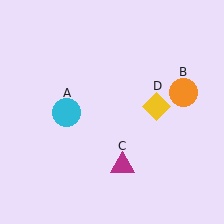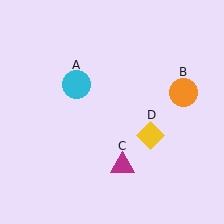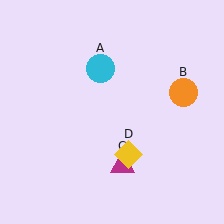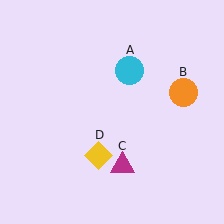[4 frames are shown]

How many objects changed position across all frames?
2 objects changed position: cyan circle (object A), yellow diamond (object D).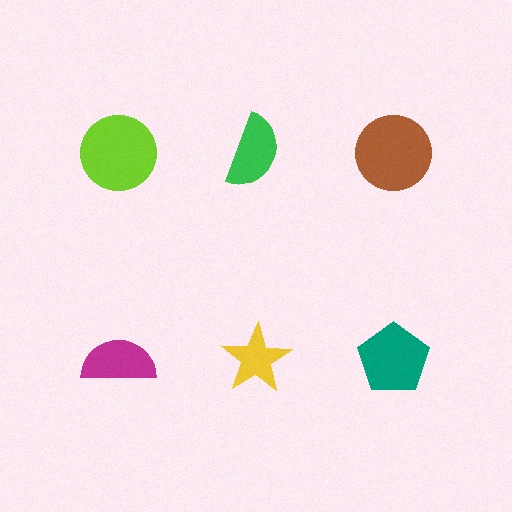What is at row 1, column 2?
A green semicircle.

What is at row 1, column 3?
A brown circle.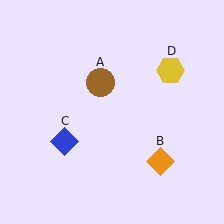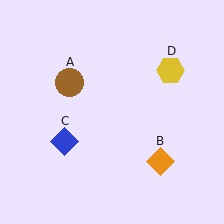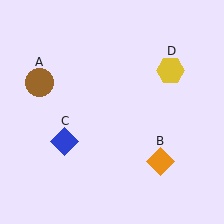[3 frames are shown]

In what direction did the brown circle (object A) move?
The brown circle (object A) moved left.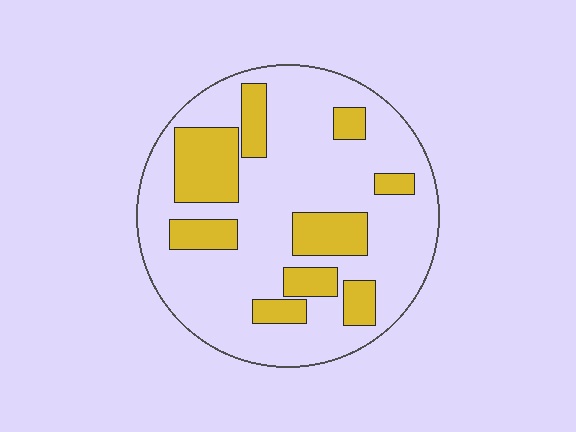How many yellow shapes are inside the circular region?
9.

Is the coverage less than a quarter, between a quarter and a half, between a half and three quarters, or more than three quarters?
Between a quarter and a half.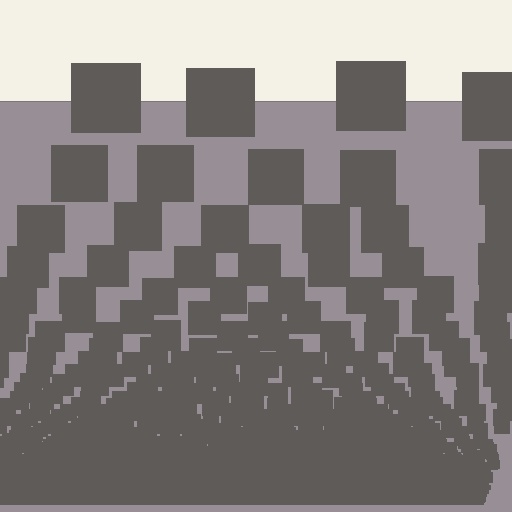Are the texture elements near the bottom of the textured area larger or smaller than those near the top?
Smaller. The gradient is inverted — elements near the bottom are smaller and denser.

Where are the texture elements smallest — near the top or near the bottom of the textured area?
Near the bottom.